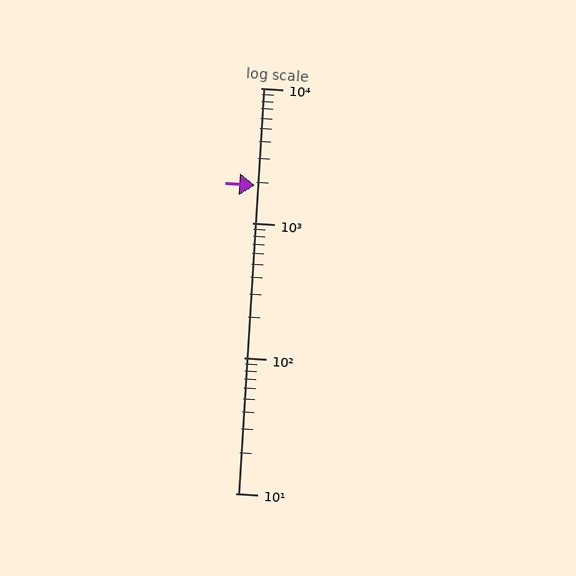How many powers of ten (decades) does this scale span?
The scale spans 3 decades, from 10 to 10000.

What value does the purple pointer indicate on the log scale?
The pointer indicates approximately 1900.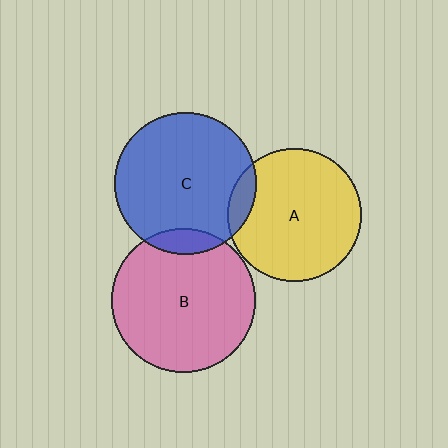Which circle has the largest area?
Circle B (pink).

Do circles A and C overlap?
Yes.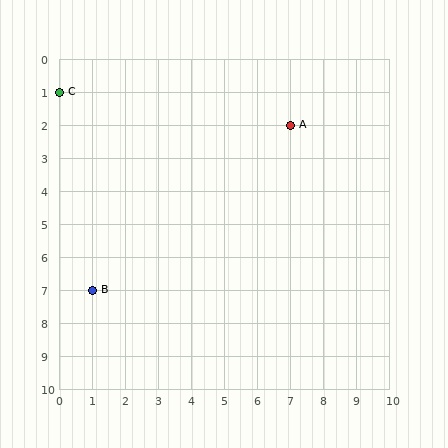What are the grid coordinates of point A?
Point A is at grid coordinates (7, 2).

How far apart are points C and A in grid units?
Points C and A are 7 columns and 1 row apart (about 7.1 grid units diagonally).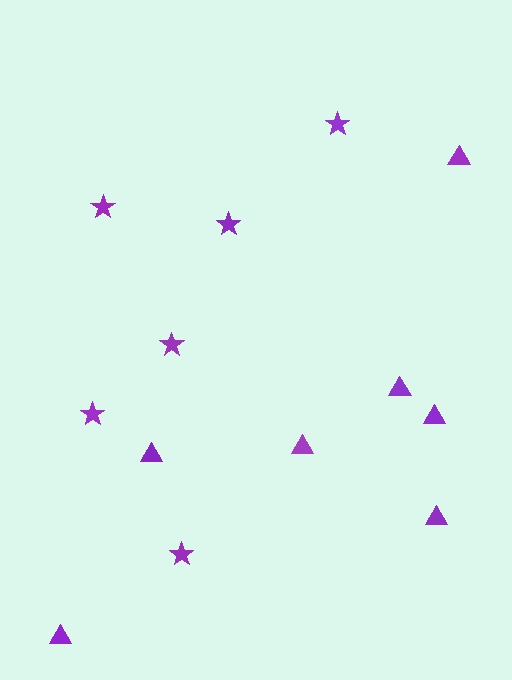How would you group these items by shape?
There are 2 groups: one group of triangles (7) and one group of stars (6).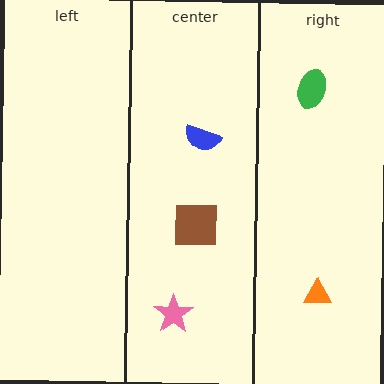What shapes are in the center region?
The brown square, the blue semicircle, the pink star.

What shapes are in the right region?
The green ellipse, the orange triangle.